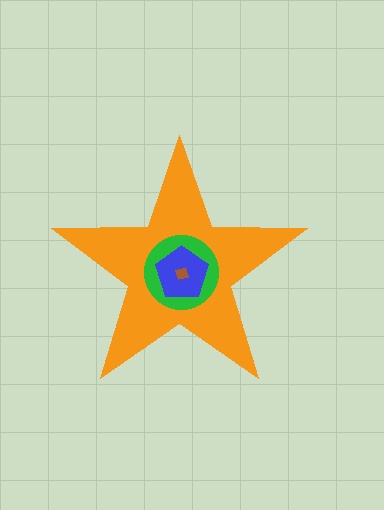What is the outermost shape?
The orange star.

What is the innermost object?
The brown diamond.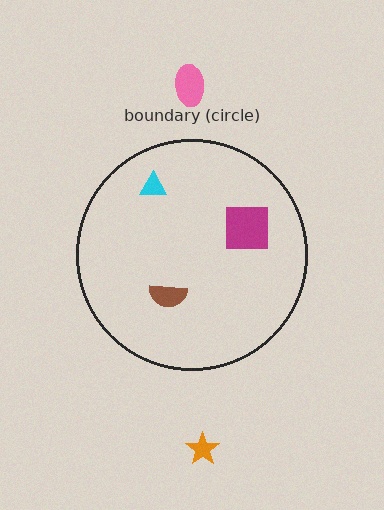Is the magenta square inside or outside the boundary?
Inside.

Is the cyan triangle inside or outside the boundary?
Inside.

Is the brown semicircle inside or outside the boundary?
Inside.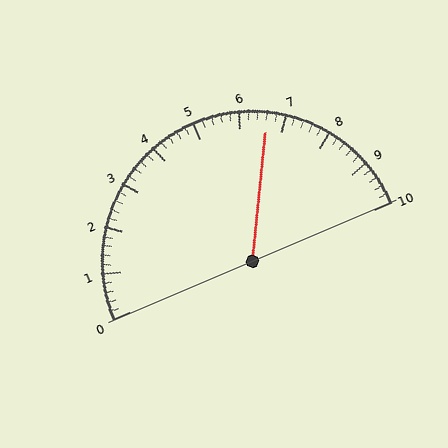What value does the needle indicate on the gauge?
The needle indicates approximately 6.6.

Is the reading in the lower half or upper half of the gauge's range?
The reading is in the upper half of the range (0 to 10).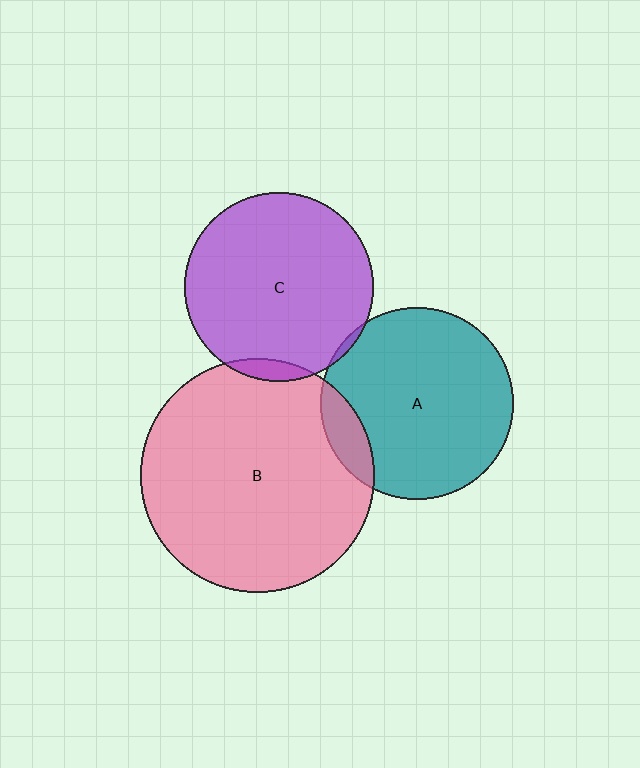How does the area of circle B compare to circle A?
Approximately 1.5 times.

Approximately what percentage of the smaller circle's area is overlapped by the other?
Approximately 5%.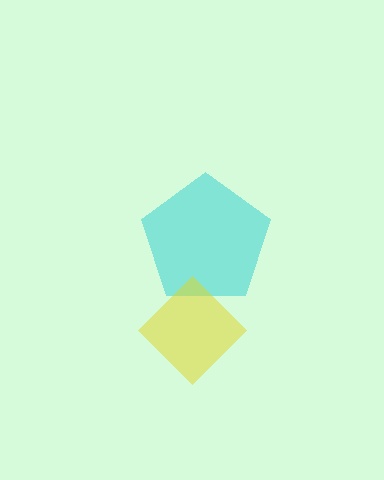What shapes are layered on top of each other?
The layered shapes are: a cyan pentagon, a yellow diamond.